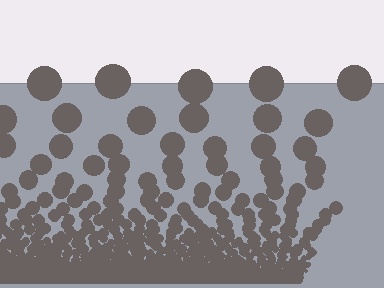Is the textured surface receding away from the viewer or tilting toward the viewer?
The surface appears to tilt toward the viewer. Texture elements get larger and sparser toward the top.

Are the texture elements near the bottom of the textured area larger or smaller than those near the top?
Smaller. The gradient is inverted — elements near the bottom are smaller and denser.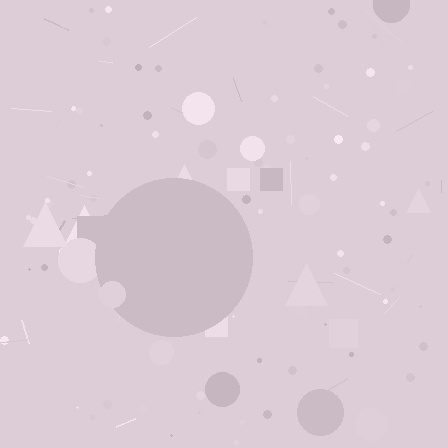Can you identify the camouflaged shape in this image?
The camouflaged shape is a circle.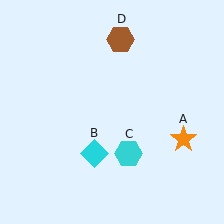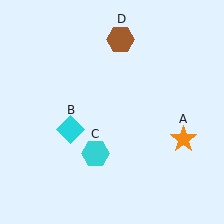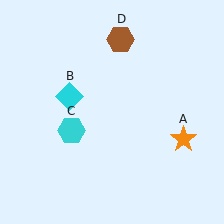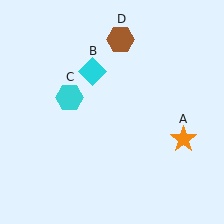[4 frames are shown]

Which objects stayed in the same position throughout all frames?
Orange star (object A) and brown hexagon (object D) remained stationary.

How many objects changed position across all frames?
2 objects changed position: cyan diamond (object B), cyan hexagon (object C).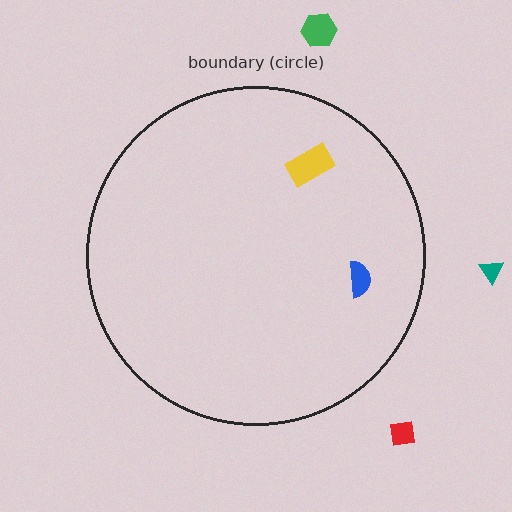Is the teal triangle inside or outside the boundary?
Outside.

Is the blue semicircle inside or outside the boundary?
Inside.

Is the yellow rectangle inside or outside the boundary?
Inside.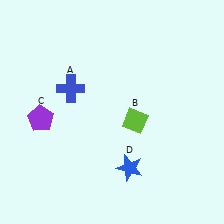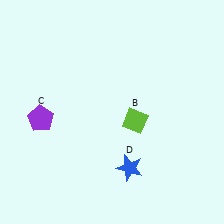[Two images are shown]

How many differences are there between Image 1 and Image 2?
There is 1 difference between the two images.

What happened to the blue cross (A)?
The blue cross (A) was removed in Image 2. It was in the top-left area of Image 1.